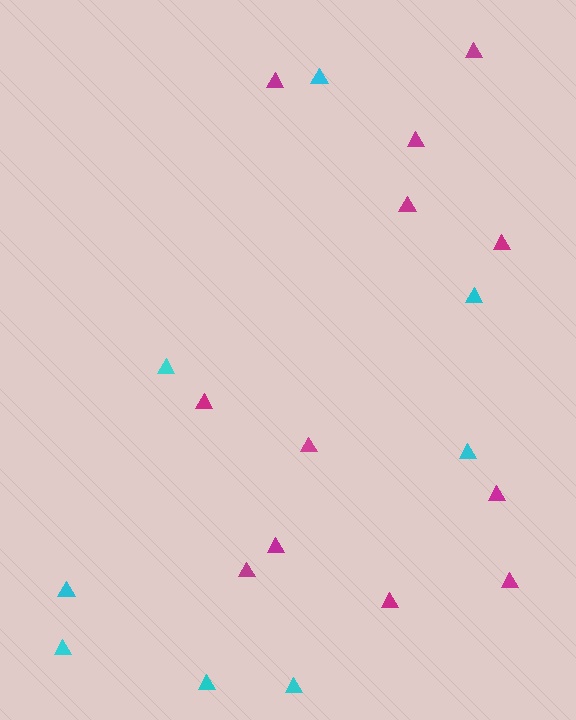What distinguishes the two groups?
There are 2 groups: one group of cyan triangles (8) and one group of magenta triangles (12).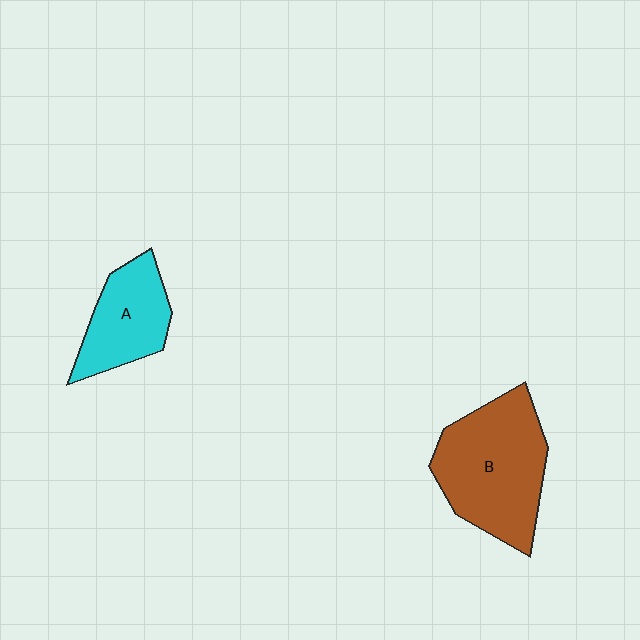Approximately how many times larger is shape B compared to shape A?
Approximately 1.7 times.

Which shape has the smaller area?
Shape A (cyan).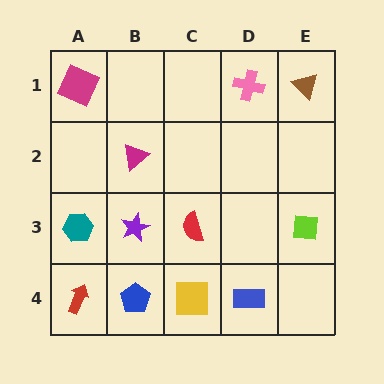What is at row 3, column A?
A teal hexagon.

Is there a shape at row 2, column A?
No, that cell is empty.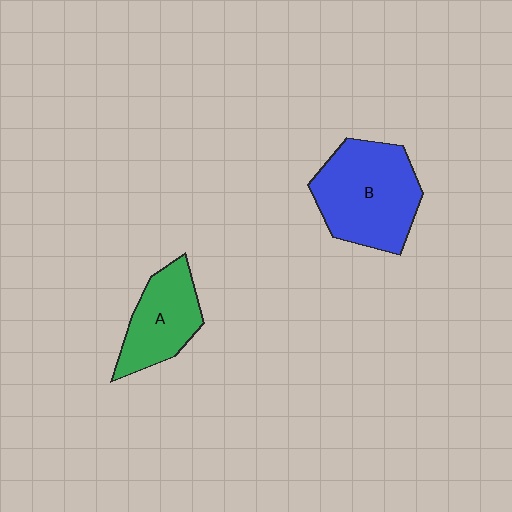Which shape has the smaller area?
Shape A (green).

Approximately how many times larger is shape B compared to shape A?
Approximately 1.5 times.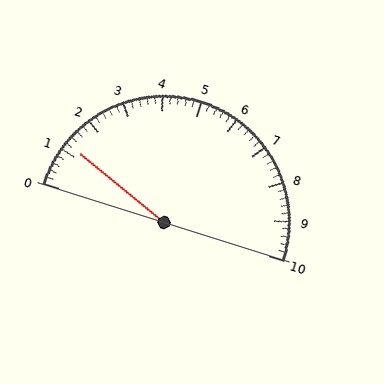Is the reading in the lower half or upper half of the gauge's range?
The reading is in the lower half of the range (0 to 10).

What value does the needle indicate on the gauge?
The needle indicates approximately 1.2.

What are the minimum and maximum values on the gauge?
The gauge ranges from 0 to 10.